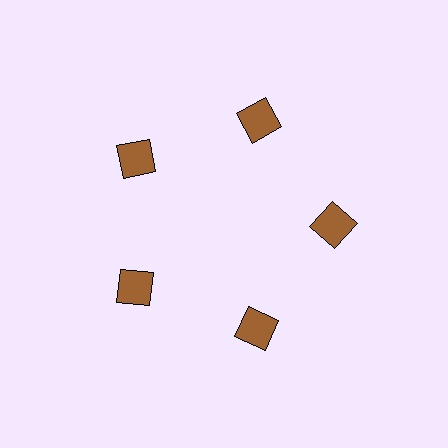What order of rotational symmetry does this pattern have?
This pattern has 5-fold rotational symmetry.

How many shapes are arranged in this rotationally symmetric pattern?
There are 5 shapes, arranged in 5 groups of 1.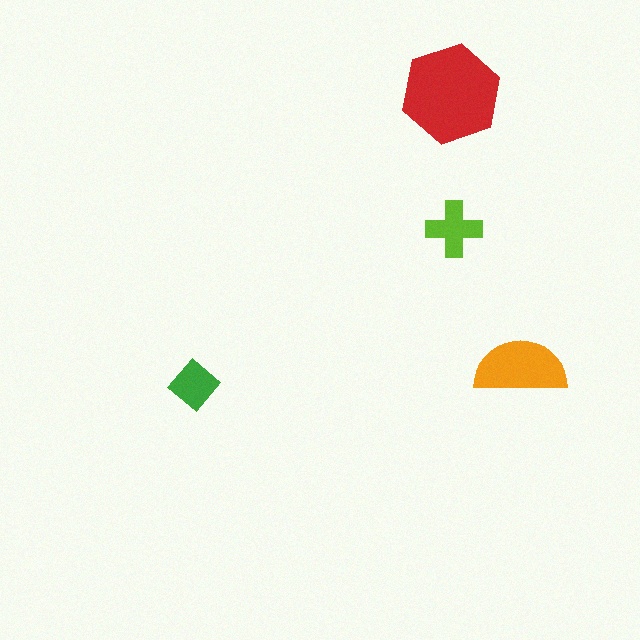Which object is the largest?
The red hexagon.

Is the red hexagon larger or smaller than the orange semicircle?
Larger.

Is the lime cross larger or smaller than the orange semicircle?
Smaller.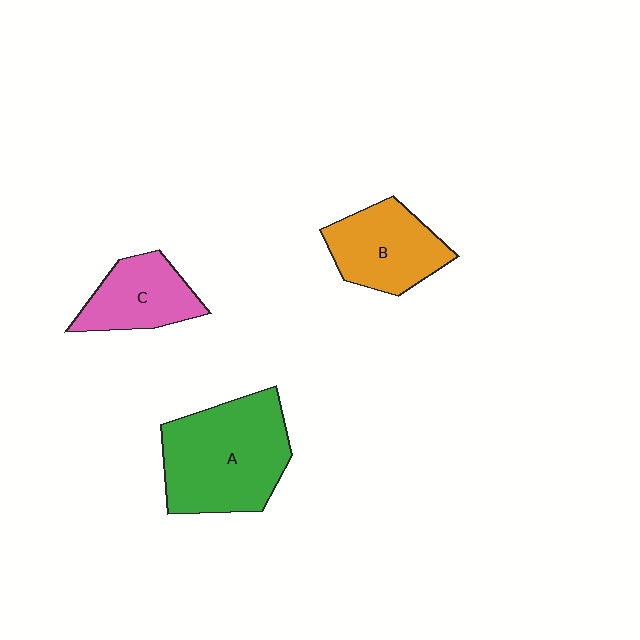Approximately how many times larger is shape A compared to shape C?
Approximately 1.8 times.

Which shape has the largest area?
Shape A (green).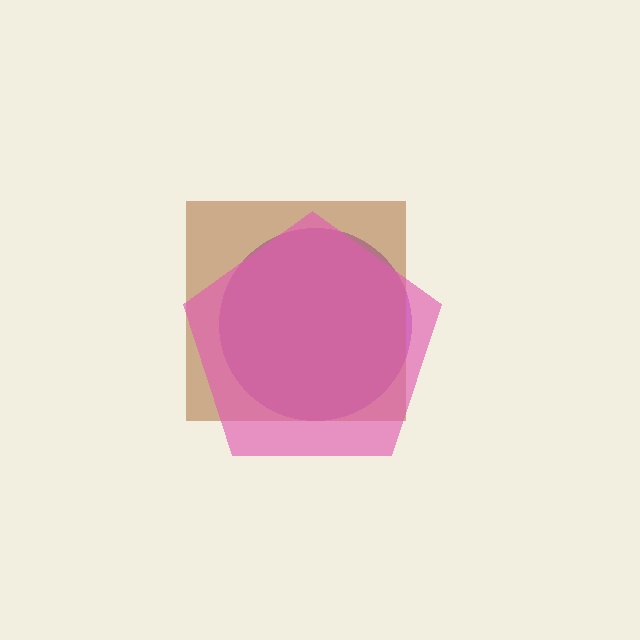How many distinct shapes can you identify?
There are 3 distinct shapes: a purple circle, a brown square, a pink pentagon.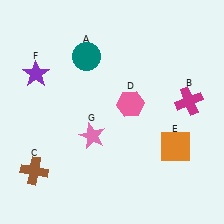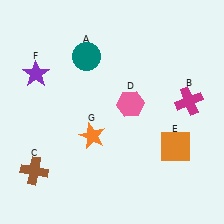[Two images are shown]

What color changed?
The star (G) changed from pink in Image 1 to orange in Image 2.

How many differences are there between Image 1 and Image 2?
There is 1 difference between the two images.